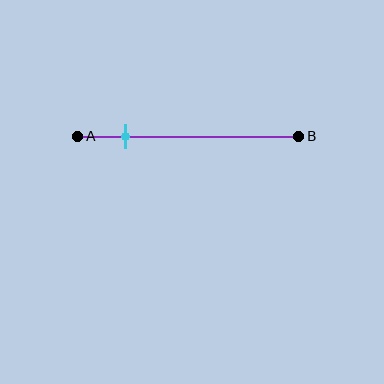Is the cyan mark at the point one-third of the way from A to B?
No, the mark is at about 20% from A, not at the 33% one-third point.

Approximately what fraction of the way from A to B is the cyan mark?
The cyan mark is approximately 20% of the way from A to B.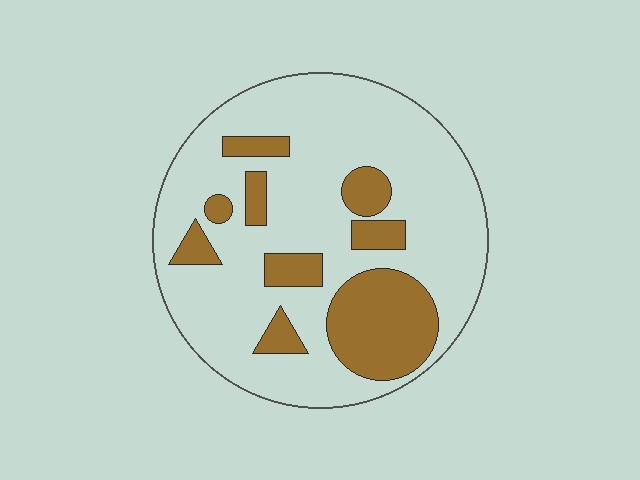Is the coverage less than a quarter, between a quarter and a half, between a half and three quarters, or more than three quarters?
Less than a quarter.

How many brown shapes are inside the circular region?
9.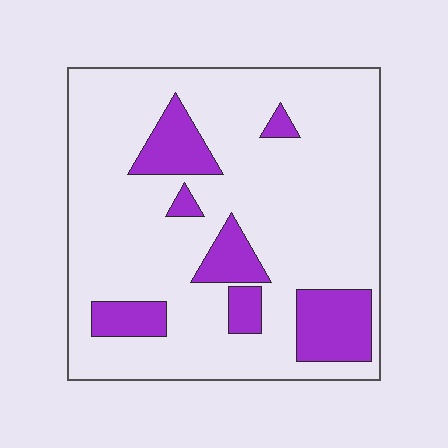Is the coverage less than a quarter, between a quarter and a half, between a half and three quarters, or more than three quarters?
Less than a quarter.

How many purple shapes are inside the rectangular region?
7.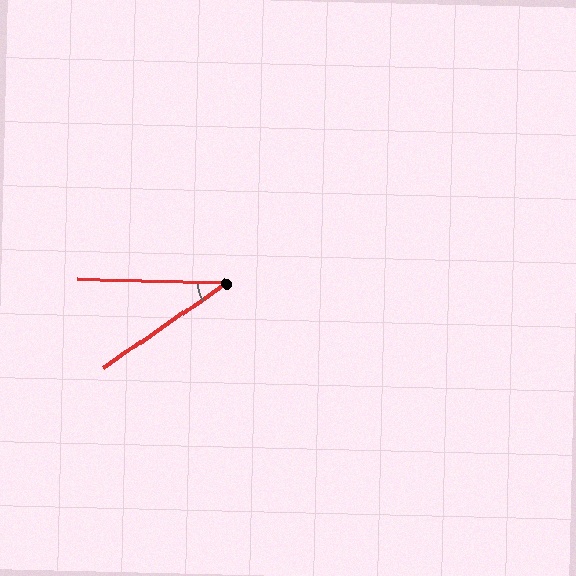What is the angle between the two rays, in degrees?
Approximately 36 degrees.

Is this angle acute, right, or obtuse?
It is acute.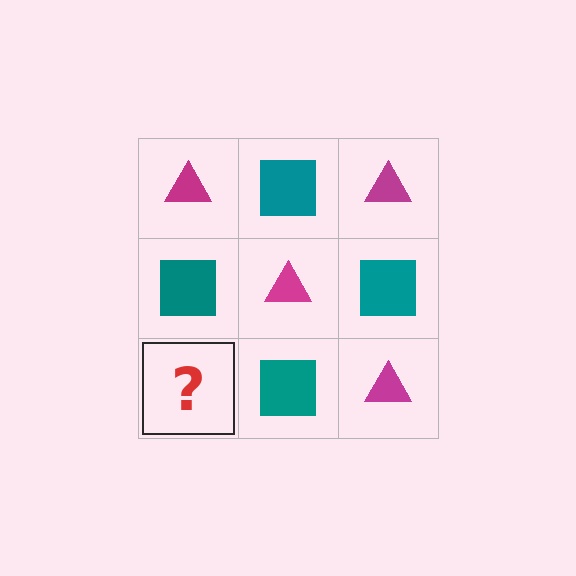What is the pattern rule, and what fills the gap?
The rule is that it alternates magenta triangle and teal square in a checkerboard pattern. The gap should be filled with a magenta triangle.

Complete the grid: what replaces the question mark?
The question mark should be replaced with a magenta triangle.